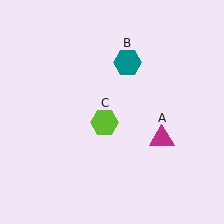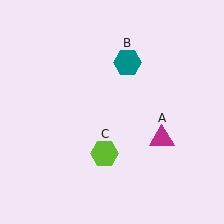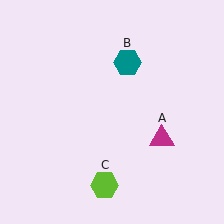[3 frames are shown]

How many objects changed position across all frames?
1 object changed position: lime hexagon (object C).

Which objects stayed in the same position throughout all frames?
Magenta triangle (object A) and teal hexagon (object B) remained stationary.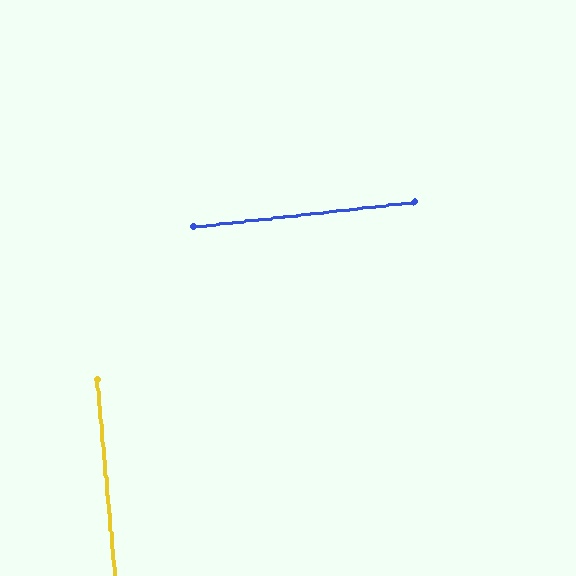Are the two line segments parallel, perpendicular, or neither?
Perpendicular — they meet at approximately 89°.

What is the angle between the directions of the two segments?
Approximately 89 degrees.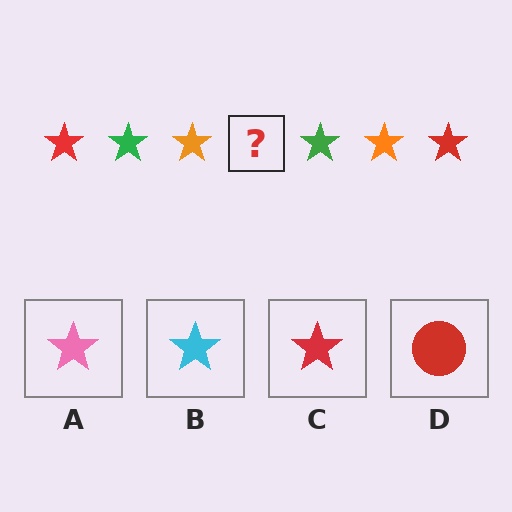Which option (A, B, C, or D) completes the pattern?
C.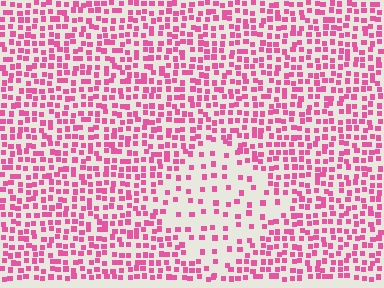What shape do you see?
I see a diamond.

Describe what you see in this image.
The image contains small pink elements arranged at two different densities. A diamond-shaped region is visible where the elements are less densely packed than the surrounding area.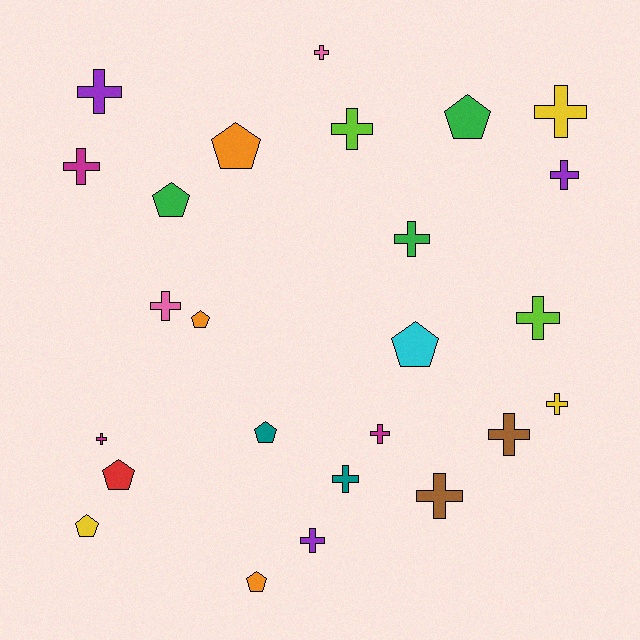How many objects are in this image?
There are 25 objects.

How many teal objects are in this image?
There are 2 teal objects.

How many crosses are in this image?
There are 16 crosses.